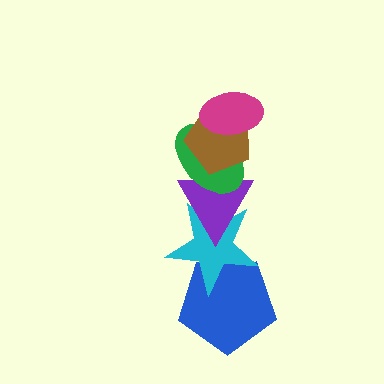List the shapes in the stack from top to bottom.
From top to bottom: the magenta ellipse, the brown pentagon, the green ellipse, the purple triangle, the cyan star, the blue pentagon.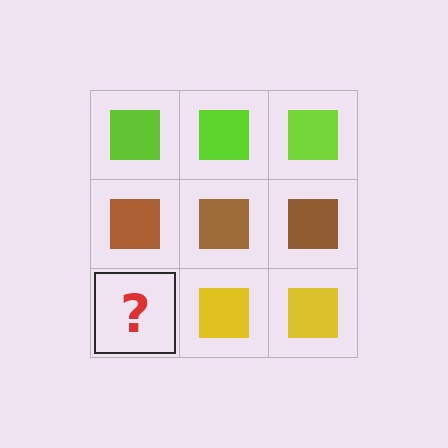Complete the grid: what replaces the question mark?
The question mark should be replaced with a yellow square.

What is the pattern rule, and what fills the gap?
The rule is that each row has a consistent color. The gap should be filled with a yellow square.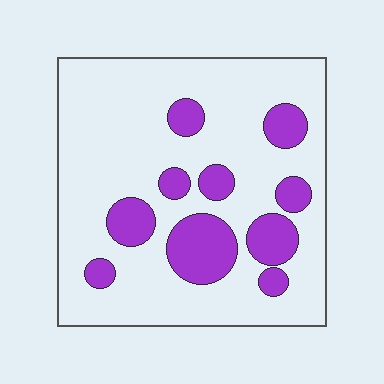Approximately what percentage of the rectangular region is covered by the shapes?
Approximately 20%.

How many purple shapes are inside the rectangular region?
10.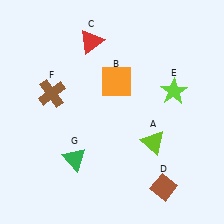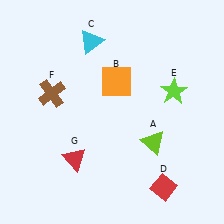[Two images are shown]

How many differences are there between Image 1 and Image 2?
There are 3 differences between the two images.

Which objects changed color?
C changed from red to cyan. D changed from brown to red. G changed from green to red.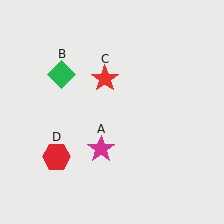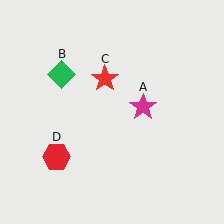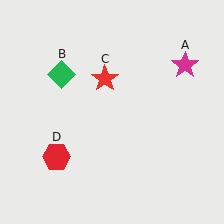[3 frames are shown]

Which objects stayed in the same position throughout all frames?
Green diamond (object B) and red star (object C) and red hexagon (object D) remained stationary.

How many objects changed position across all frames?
1 object changed position: magenta star (object A).